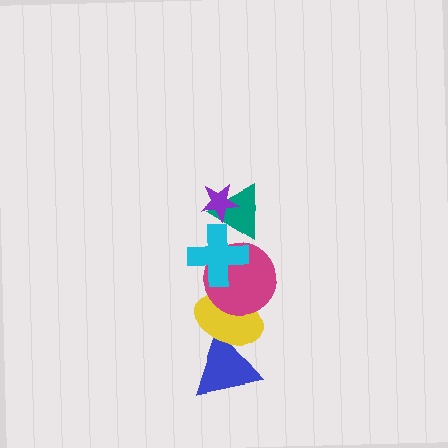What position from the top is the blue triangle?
The blue triangle is 6th from the top.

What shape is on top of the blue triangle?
The yellow ellipse is on top of the blue triangle.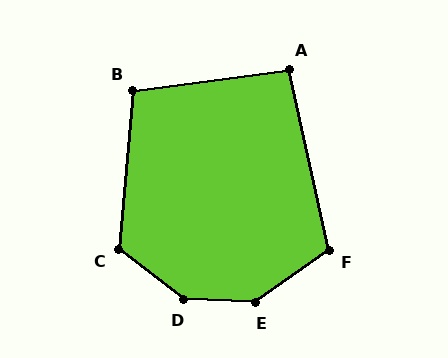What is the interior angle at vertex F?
Approximately 113 degrees (obtuse).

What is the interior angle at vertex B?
Approximately 103 degrees (obtuse).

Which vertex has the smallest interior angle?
A, at approximately 95 degrees.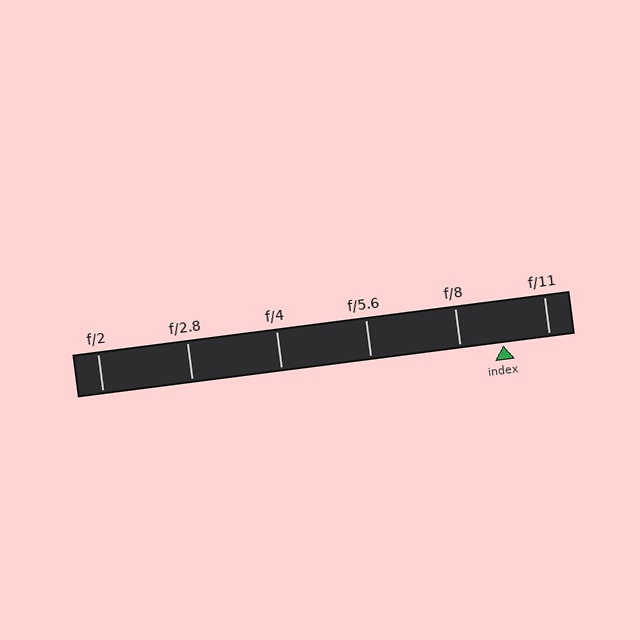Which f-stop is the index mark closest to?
The index mark is closest to f/8.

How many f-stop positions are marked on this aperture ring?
There are 6 f-stop positions marked.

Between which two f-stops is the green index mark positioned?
The index mark is between f/8 and f/11.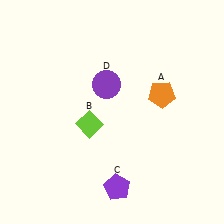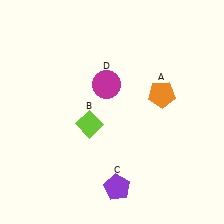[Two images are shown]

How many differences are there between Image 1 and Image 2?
There is 1 difference between the two images.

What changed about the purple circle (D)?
In Image 1, D is purple. In Image 2, it changed to magenta.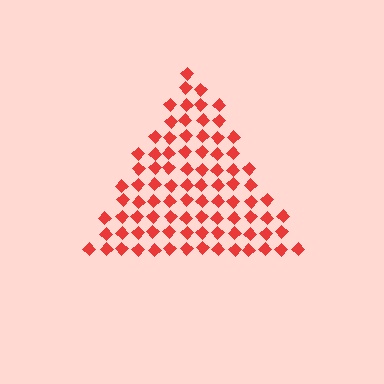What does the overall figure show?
The overall figure shows a triangle.